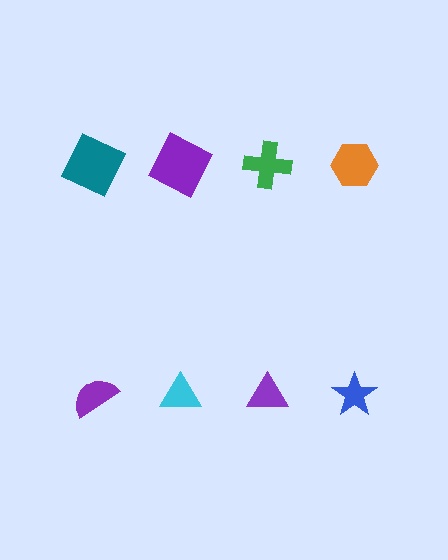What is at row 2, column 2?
A cyan triangle.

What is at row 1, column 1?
A teal square.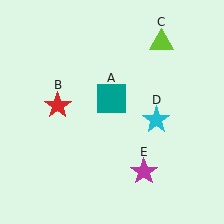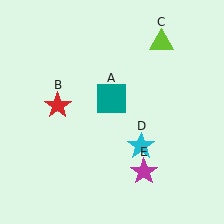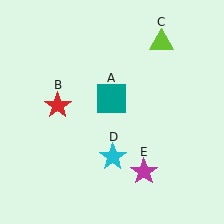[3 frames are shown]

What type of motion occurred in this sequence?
The cyan star (object D) rotated clockwise around the center of the scene.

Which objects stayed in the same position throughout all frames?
Teal square (object A) and red star (object B) and lime triangle (object C) and magenta star (object E) remained stationary.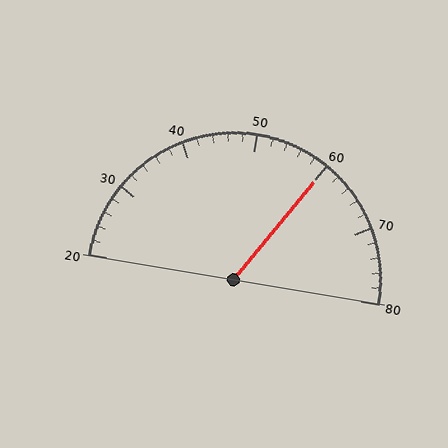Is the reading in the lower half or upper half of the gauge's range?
The reading is in the upper half of the range (20 to 80).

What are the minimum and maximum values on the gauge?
The gauge ranges from 20 to 80.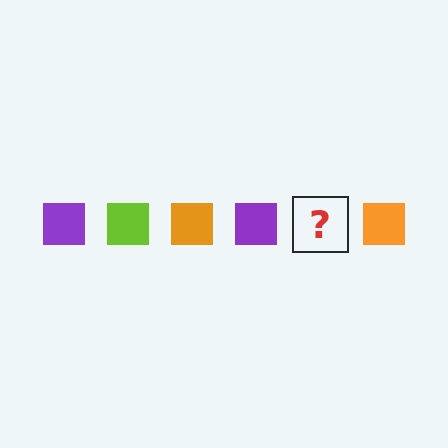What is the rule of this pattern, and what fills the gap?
The rule is that the pattern cycles through purple, lime, orange squares. The gap should be filled with a lime square.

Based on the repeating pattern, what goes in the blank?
The blank should be a lime square.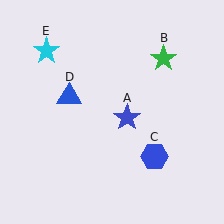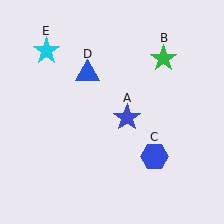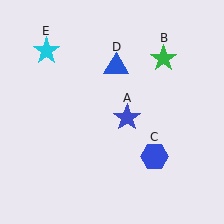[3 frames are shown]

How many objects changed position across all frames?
1 object changed position: blue triangle (object D).